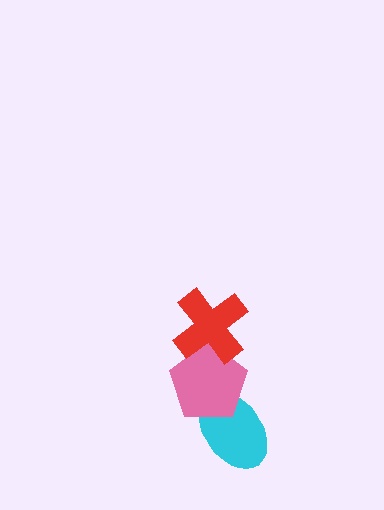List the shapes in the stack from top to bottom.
From top to bottom: the red cross, the pink pentagon, the cyan ellipse.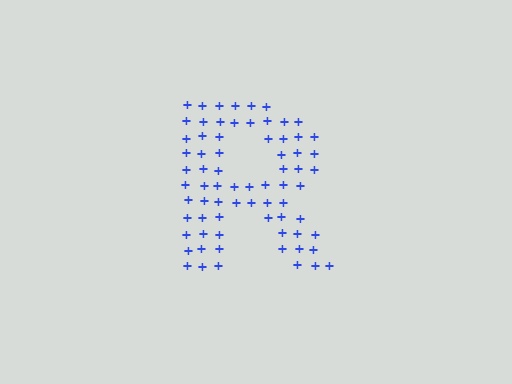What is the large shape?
The large shape is the letter R.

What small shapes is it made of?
It is made of small plus signs.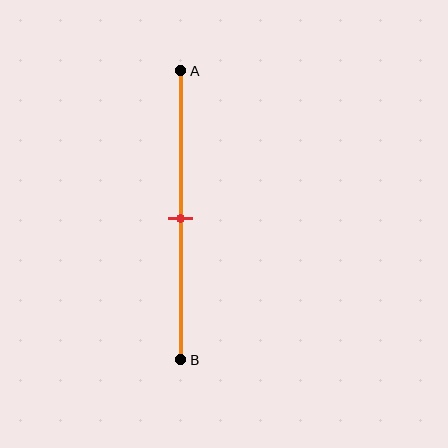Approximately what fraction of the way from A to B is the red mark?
The red mark is approximately 50% of the way from A to B.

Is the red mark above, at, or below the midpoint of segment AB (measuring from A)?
The red mark is approximately at the midpoint of segment AB.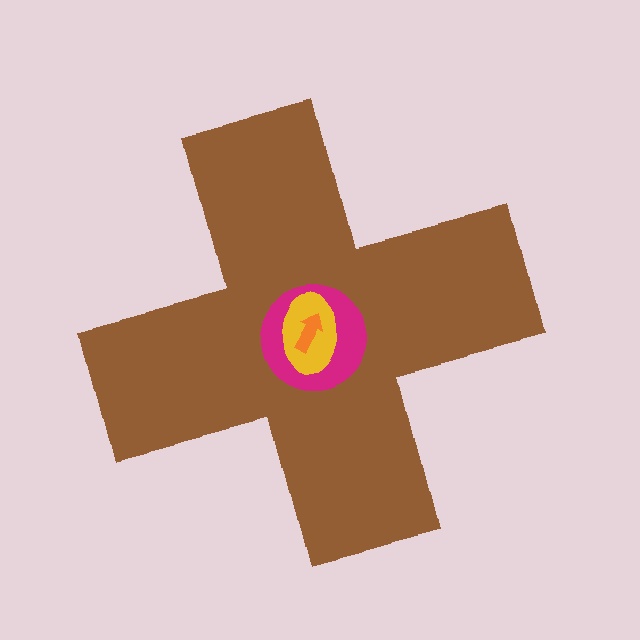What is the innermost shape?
The orange arrow.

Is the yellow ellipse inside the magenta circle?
Yes.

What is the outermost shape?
The brown cross.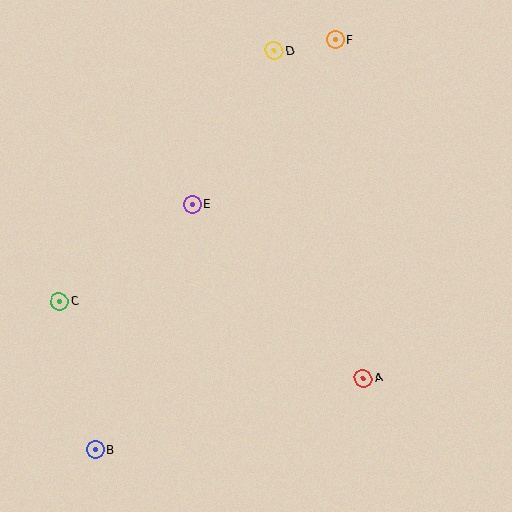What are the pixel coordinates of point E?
Point E is at (193, 204).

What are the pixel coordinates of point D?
Point D is at (274, 50).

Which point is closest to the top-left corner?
Point D is closest to the top-left corner.